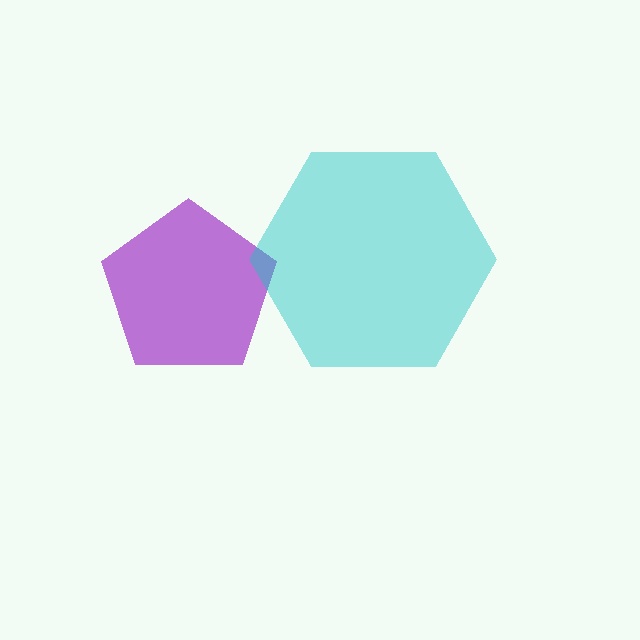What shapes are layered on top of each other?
The layered shapes are: a purple pentagon, a cyan hexagon.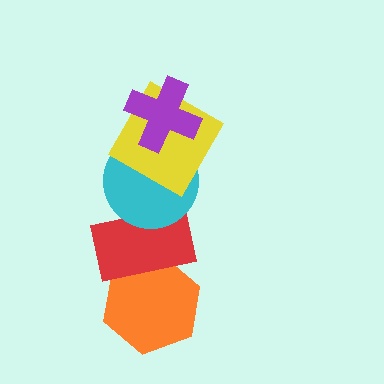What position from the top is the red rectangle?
The red rectangle is 4th from the top.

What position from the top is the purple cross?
The purple cross is 1st from the top.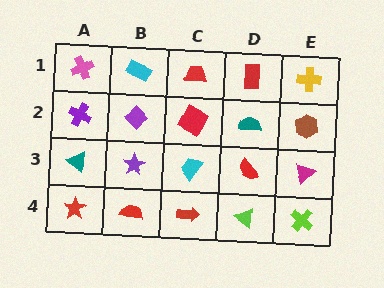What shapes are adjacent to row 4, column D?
A red semicircle (row 3, column D), a red arrow (row 4, column C), a lime cross (row 4, column E).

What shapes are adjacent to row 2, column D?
A red rectangle (row 1, column D), a red semicircle (row 3, column D), a red square (row 2, column C), a brown hexagon (row 2, column E).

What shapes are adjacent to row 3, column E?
A brown hexagon (row 2, column E), a lime cross (row 4, column E), a red semicircle (row 3, column D).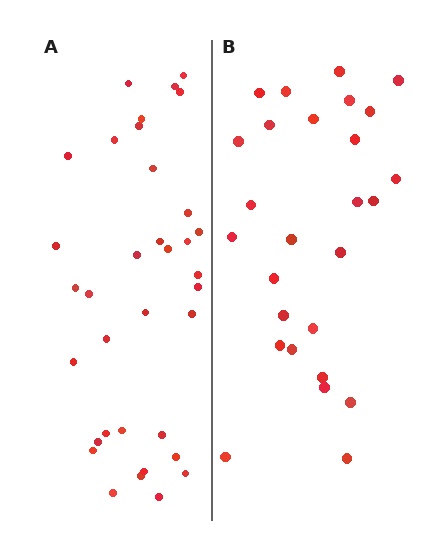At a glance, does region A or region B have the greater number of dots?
Region A (the left region) has more dots.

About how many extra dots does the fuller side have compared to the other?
Region A has roughly 8 or so more dots than region B.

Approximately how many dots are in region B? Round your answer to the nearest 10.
About 30 dots. (The exact count is 27, which rounds to 30.)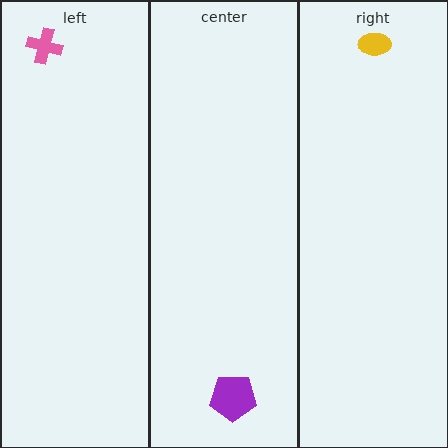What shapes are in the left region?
The pink cross.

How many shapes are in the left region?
1.